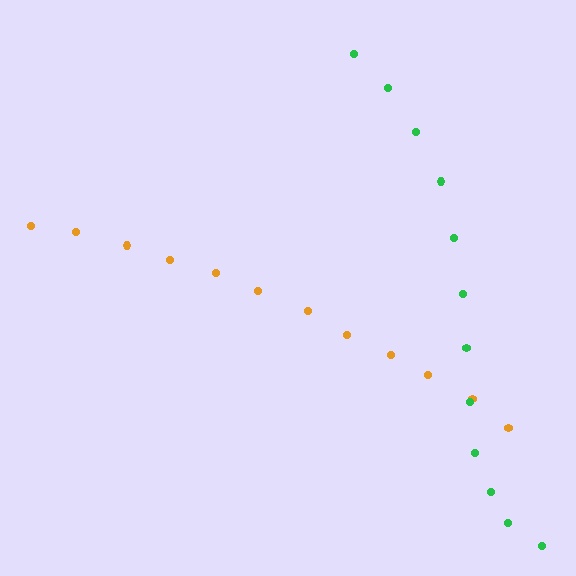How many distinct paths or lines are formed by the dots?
There are 2 distinct paths.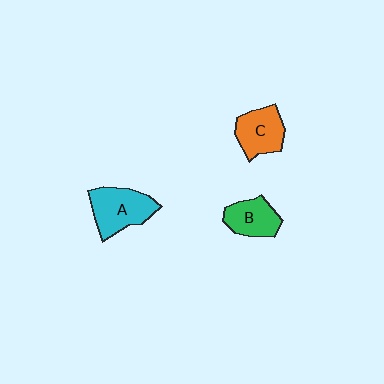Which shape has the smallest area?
Shape B (green).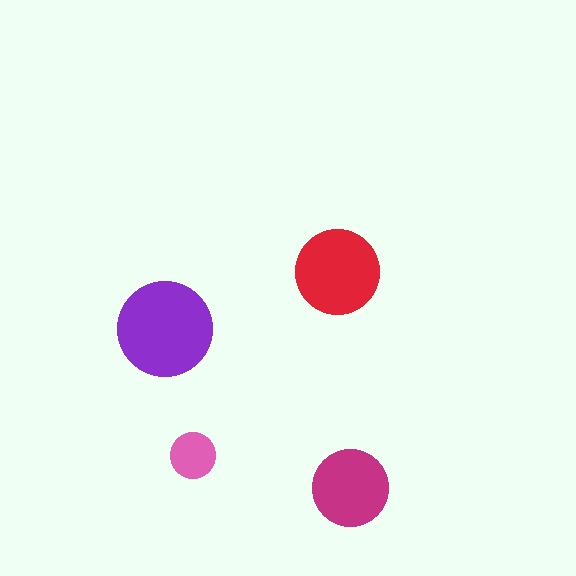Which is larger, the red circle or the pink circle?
The red one.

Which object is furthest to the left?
The purple circle is leftmost.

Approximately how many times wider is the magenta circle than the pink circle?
About 1.5 times wider.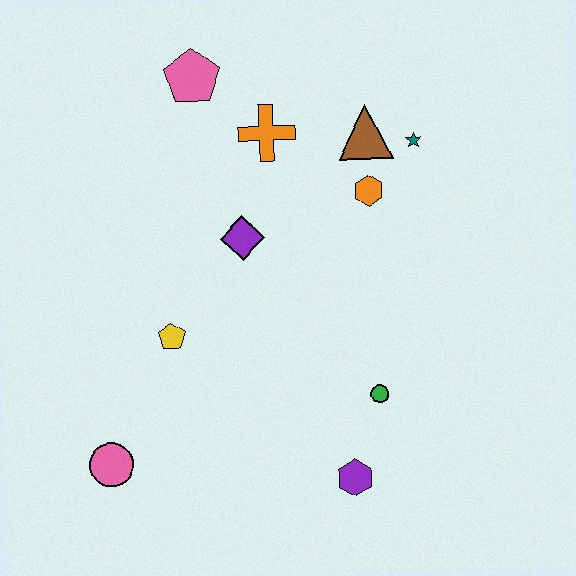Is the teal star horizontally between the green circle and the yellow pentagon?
No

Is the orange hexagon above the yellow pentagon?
Yes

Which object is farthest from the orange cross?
The pink circle is farthest from the orange cross.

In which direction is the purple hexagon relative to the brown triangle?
The purple hexagon is below the brown triangle.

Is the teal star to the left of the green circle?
No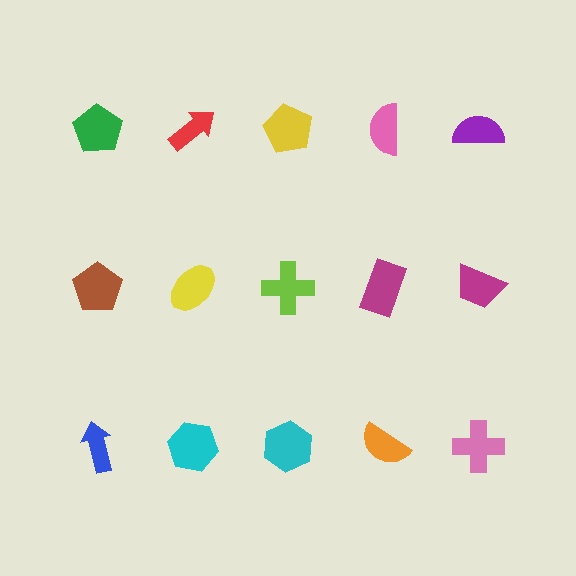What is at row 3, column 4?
An orange semicircle.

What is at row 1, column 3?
A yellow pentagon.